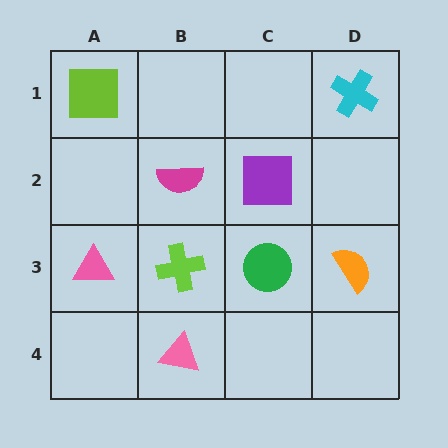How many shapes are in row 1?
2 shapes.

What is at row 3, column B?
A lime cross.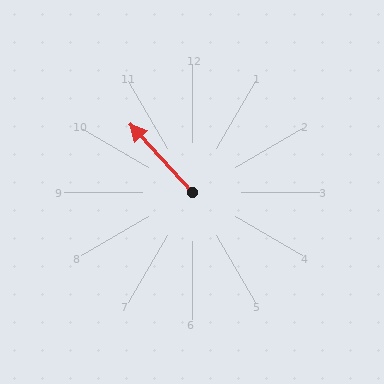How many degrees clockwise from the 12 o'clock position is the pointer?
Approximately 318 degrees.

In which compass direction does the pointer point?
Northwest.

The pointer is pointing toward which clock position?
Roughly 11 o'clock.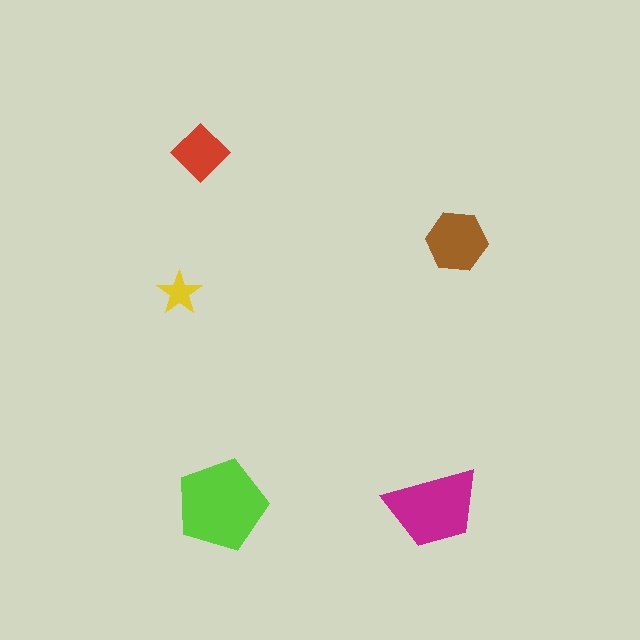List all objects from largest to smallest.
The lime pentagon, the magenta trapezoid, the brown hexagon, the red diamond, the yellow star.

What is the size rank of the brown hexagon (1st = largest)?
3rd.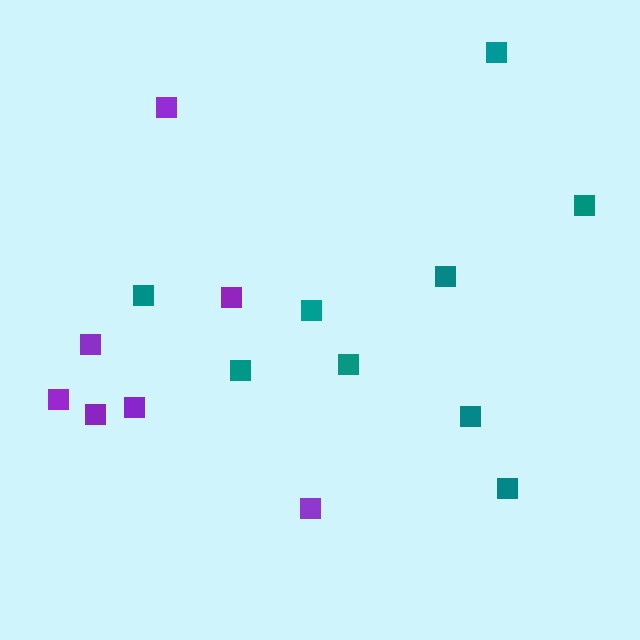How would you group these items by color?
There are 2 groups: one group of purple squares (7) and one group of teal squares (9).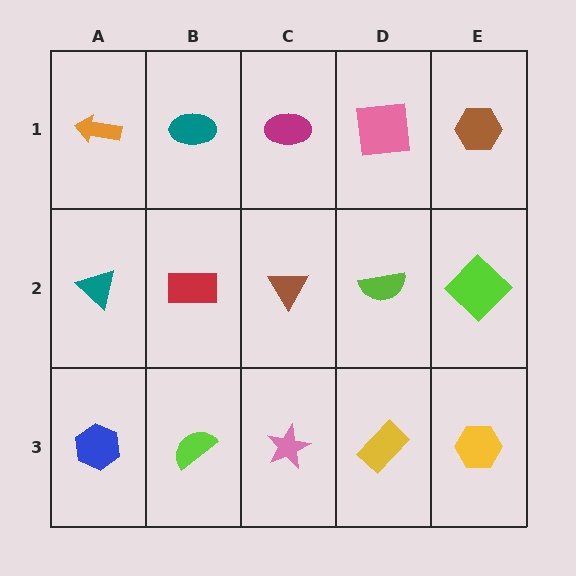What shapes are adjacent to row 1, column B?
A red rectangle (row 2, column B), an orange arrow (row 1, column A), a magenta ellipse (row 1, column C).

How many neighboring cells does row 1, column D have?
3.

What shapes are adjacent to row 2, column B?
A teal ellipse (row 1, column B), a lime semicircle (row 3, column B), a teal triangle (row 2, column A), a brown triangle (row 2, column C).